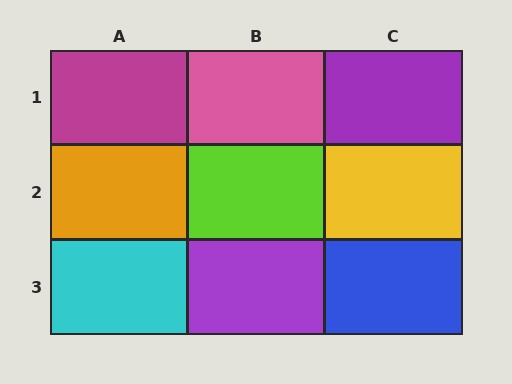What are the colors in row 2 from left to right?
Orange, lime, yellow.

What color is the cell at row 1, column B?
Pink.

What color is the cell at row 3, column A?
Cyan.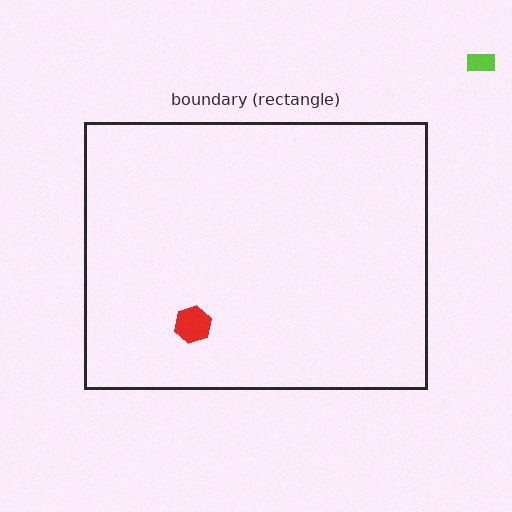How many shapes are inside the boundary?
1 inside, 1 outside.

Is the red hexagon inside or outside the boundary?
Inside.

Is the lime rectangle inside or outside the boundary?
Outside.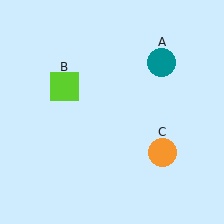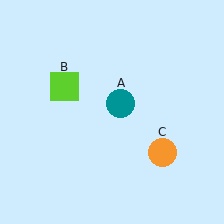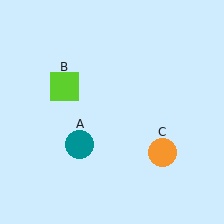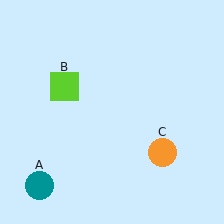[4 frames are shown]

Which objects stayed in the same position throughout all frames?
Lime square (object B) and orange circle (object C) remained stationary.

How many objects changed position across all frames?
1 object changed position: teal circle (object A).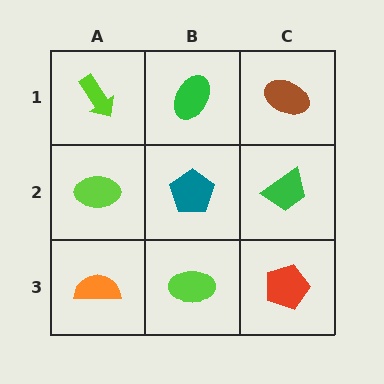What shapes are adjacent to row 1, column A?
A lime ellipse (row 2, column A), a green ellipse (row 1, column B).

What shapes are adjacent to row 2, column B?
A green ellipse (row 1, column B), a lime ellipse (row 3, column B), a lime ellipse (row 2, column A), a green trapezoid (row 2, column C).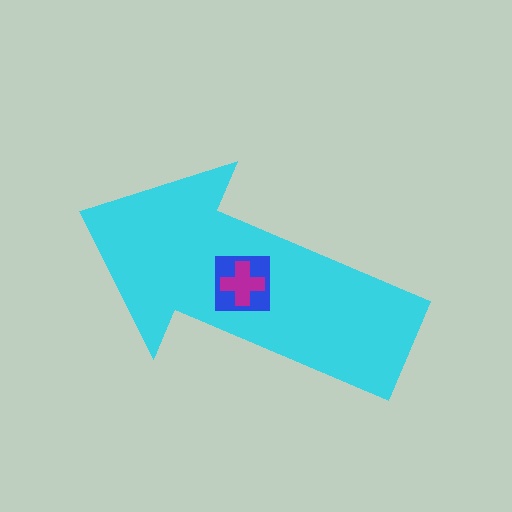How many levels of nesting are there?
3.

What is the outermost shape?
The cyan arrow.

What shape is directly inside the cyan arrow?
The blue square.